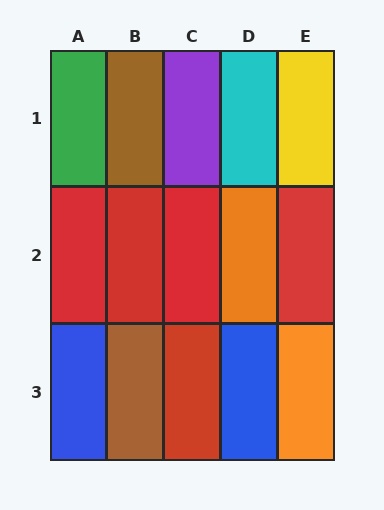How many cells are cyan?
1 cell is cyan.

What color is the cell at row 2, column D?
Orange.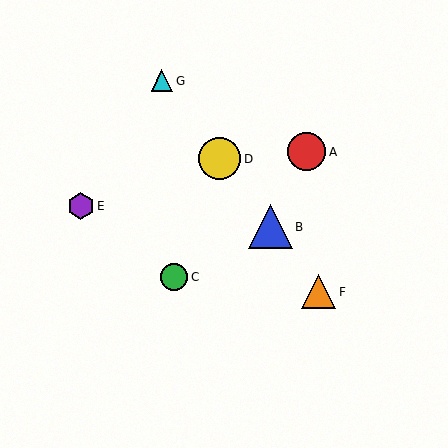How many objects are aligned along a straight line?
4 objects (B, D, F, G) are aligned along a straight line.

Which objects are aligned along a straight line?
Objects B, D, F, G are aligned along a straight line.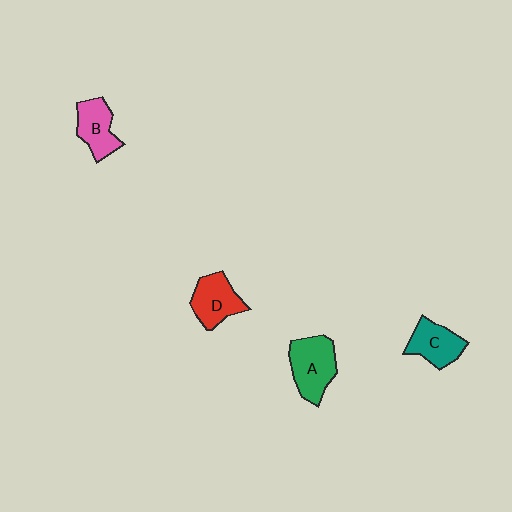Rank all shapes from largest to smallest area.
From largest to smallest: A (green), D (red), C (teal), B (pink).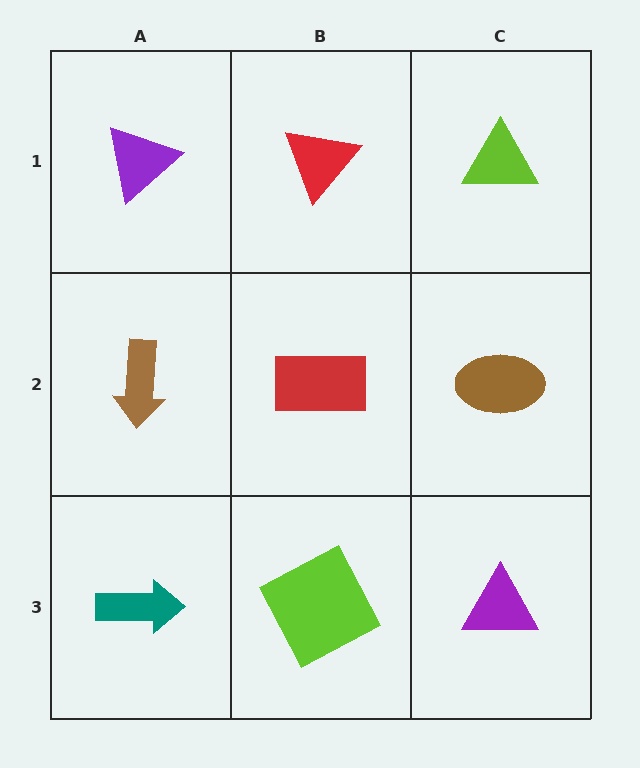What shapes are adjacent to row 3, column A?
A brown arrow (row 2, column A), a lime square (row 3, column B).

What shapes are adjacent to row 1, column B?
A red rectangle (row 2, column B), a purple triangle (row 1, column A), a lime triangle (row 1, column C).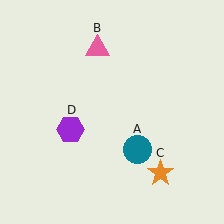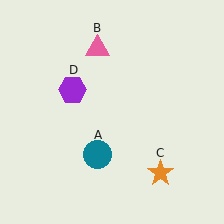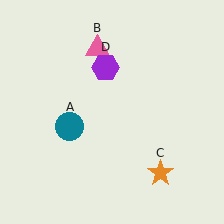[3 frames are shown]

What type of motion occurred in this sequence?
The teal circle (object A), purple hexagon (object D) rotated clockwise around the center of the scene.